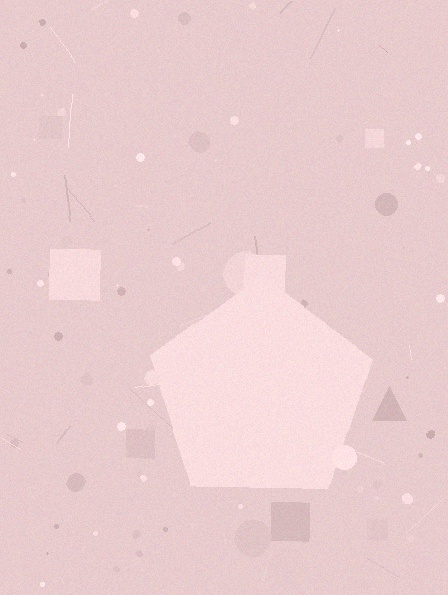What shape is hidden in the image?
A pentagon is hidden in the image.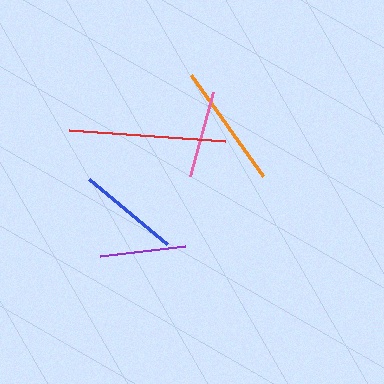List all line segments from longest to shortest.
From longest to shortest: red, orange, blue, pink, purple.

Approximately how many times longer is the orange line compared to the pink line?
The orange line is approximately 1.4 times the length of the pink line.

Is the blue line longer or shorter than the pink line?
The blue line is longer than the pink line.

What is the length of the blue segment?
The blue segment is approximately 102 pixels long.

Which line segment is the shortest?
The purple line is the shortest at approximately 85 pixels.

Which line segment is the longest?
The red line is the longest at approximately 156 pixels.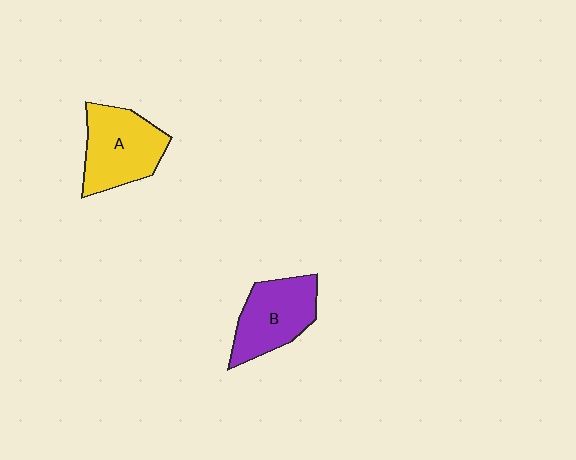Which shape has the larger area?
Shape A (yellow).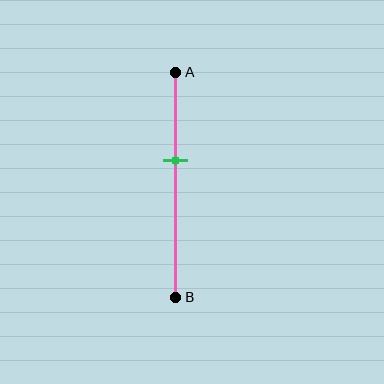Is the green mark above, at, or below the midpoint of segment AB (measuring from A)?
The green mark is above the midpoint of segment AB.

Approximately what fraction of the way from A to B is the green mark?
The green mark is approximately 40% of the way from A to B.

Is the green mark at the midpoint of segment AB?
No, the mark is at about 40% from A, not at the 50% midpoint.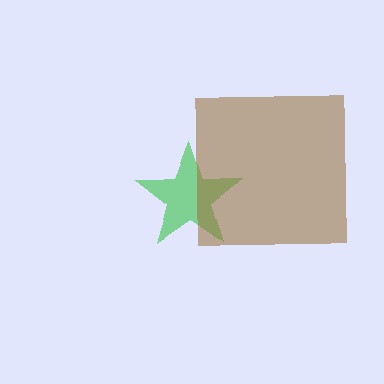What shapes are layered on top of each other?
The layered shapes are: a green star, a brown square.